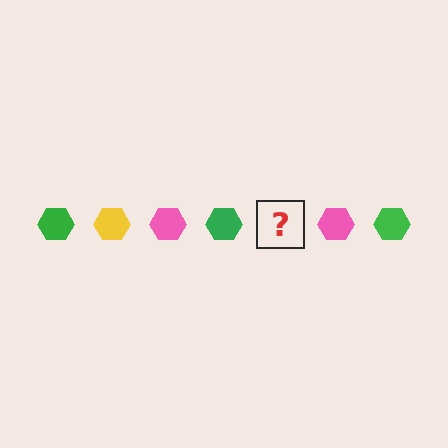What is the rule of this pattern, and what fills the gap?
The rule is that the pattern cycles through green, yellow, pink hexagons. The gap should be filled with a yellow hexagon.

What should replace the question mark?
The question mark should be replaced with a yellow hexagon.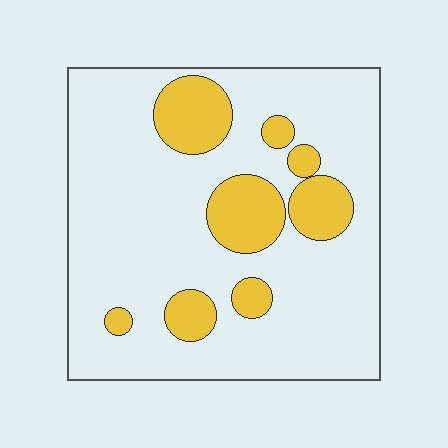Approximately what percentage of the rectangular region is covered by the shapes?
Approximately 20%.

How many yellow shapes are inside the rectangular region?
8.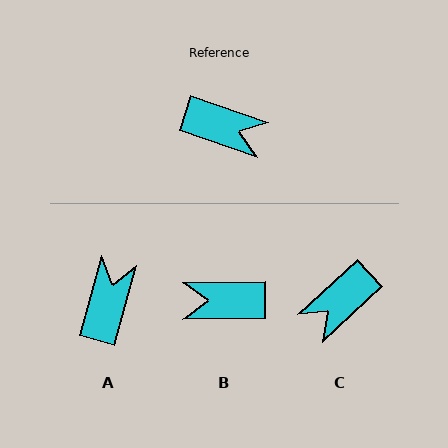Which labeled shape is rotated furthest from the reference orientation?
B, about 161 degrees away.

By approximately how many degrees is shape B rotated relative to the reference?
Approximately 161 degrees clockwise.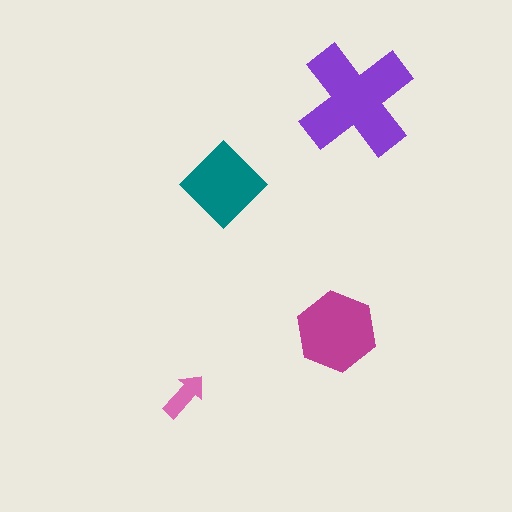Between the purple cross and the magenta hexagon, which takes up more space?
The purple cross.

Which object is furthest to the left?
The pink arrow is leftmost.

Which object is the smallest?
The pink arrow.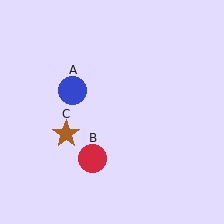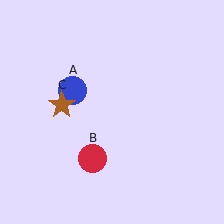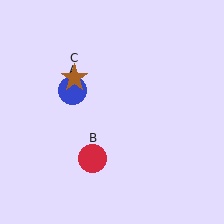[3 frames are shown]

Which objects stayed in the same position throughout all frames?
Blue circle (object A) and red circle (object B) remained stationary.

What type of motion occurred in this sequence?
The brown star (object C) rotated clockwise around the center of the scene.